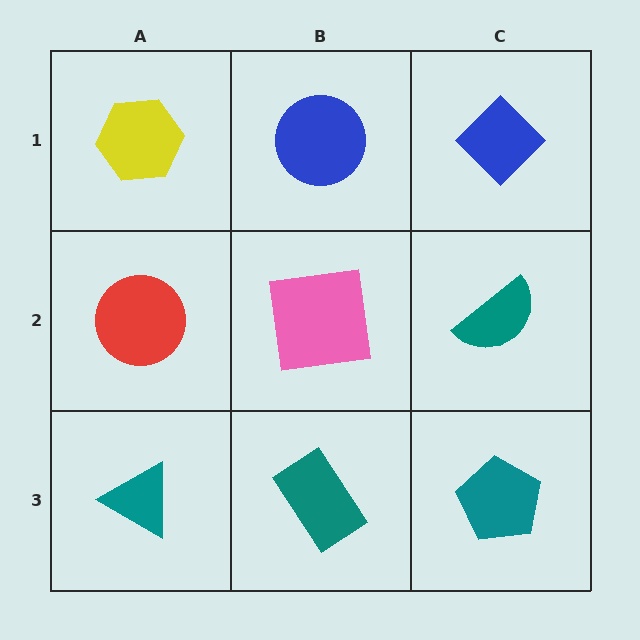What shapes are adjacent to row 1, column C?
A teal semicircle (row 2, column C), a blue circle (row 1, column B).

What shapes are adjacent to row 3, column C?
A teal semicircle (row 2, column C), a teal rectangle (row 3, column B).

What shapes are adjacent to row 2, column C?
A blue diamond (row 1, column C), a teal pentagon (row 3, column C), a pink square (row 2, column B).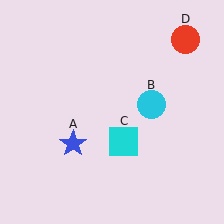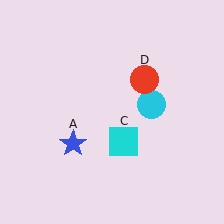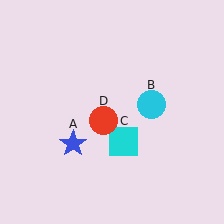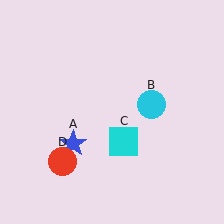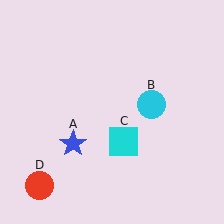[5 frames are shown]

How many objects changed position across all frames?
1 object changed position: red circle (object D).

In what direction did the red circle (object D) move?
The red circle (object D) moved down and to the left.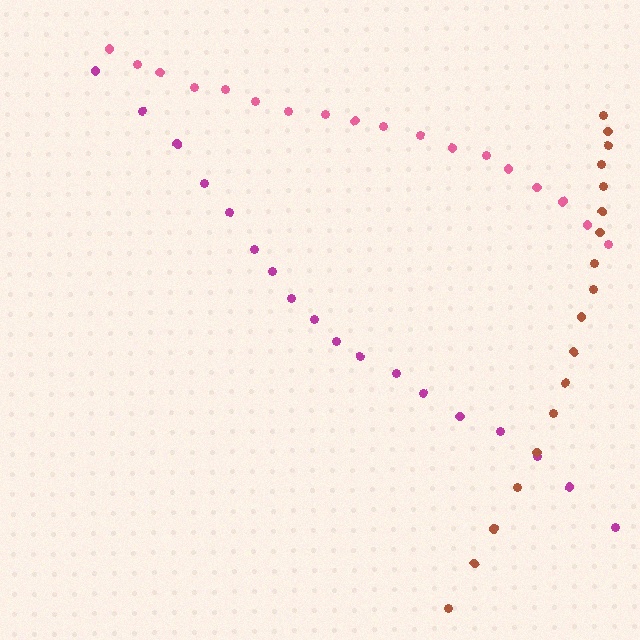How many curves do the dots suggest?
There are 3 distinct paths.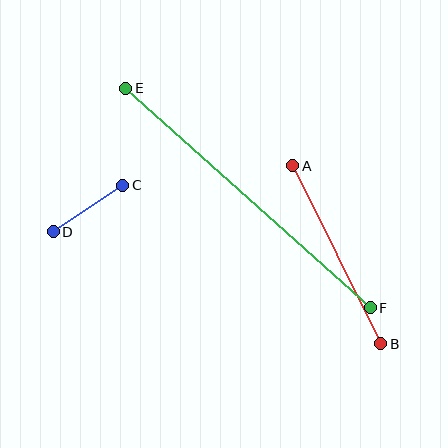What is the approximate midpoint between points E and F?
The midpoint is at approximately (248, 198) pixels.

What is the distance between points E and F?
The distance is approximately 329 pixels.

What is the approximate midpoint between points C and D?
The midpoint is at approximately (88, 208) pixels.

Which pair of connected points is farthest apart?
Points E and F are farthest apart.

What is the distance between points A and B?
The distance is approximately 198 pixels.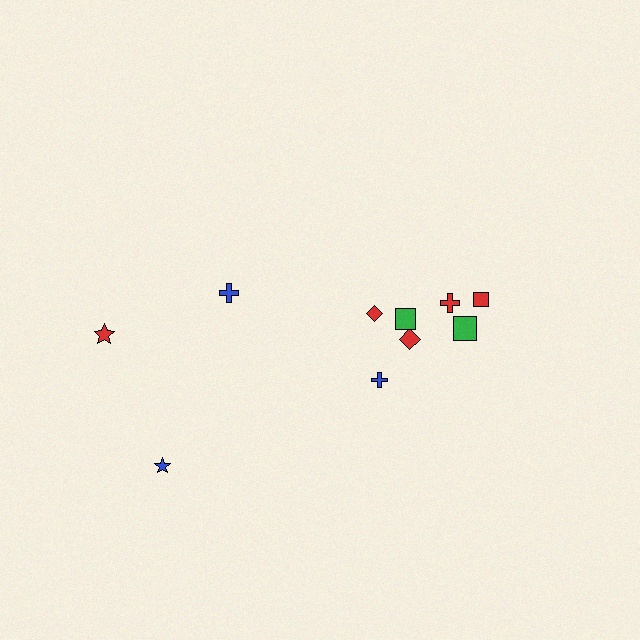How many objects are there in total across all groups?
There are 10 objects.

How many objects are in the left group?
There are 3 objects.